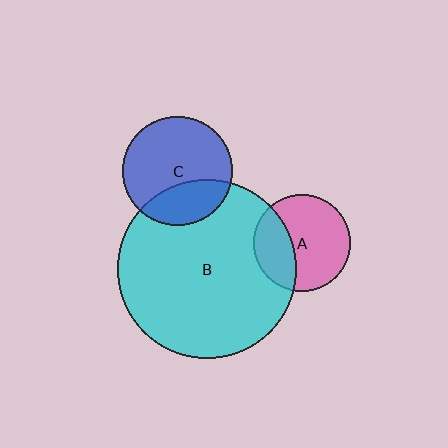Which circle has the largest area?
Circle B (cyan).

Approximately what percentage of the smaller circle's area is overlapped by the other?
Approximately 35%.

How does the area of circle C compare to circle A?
Approximately 1.3 times.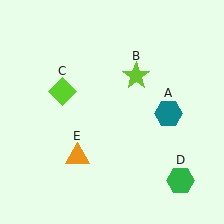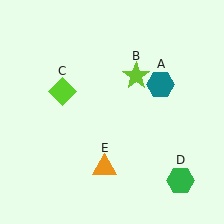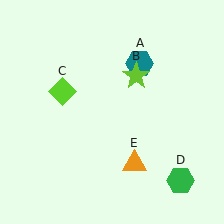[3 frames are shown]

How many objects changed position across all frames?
2 objects changed position: teal hexagon (object A), orange triangle (object E).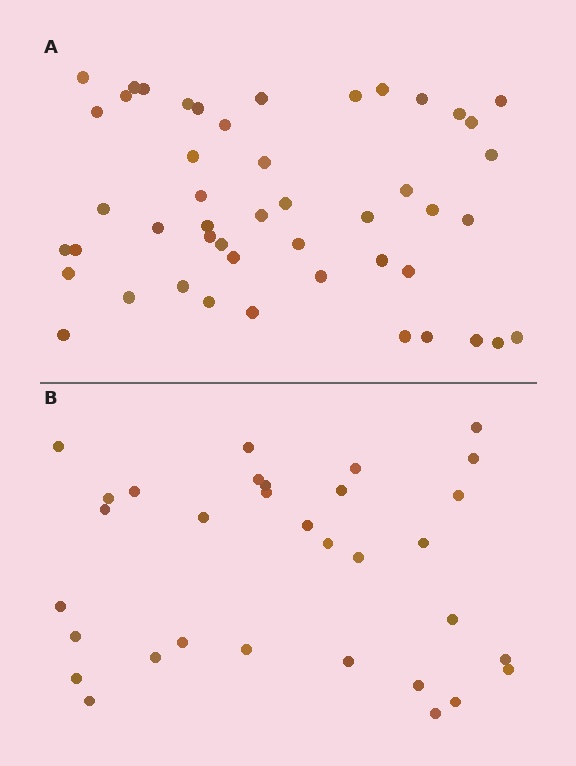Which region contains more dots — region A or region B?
Region A (the top region) has more dots.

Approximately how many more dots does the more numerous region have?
Region A has approximately 15 more dots than region B.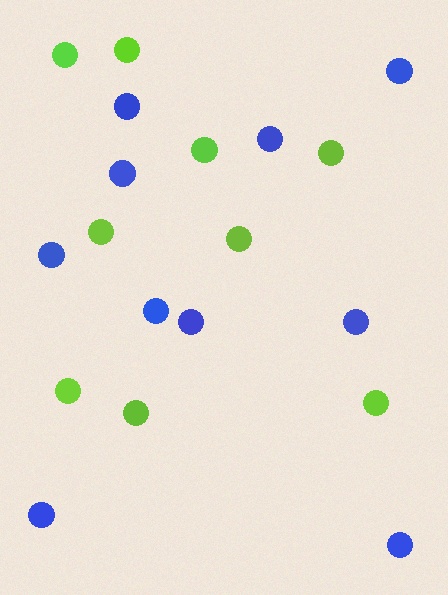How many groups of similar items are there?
There are 2 groups: one group of lime circles (9) and one group of blue circles (10).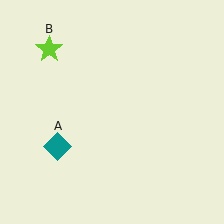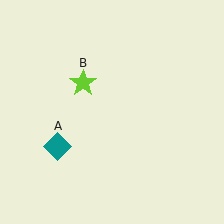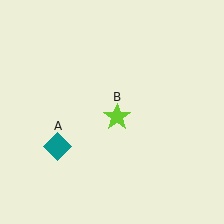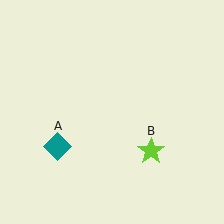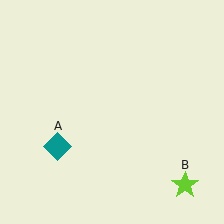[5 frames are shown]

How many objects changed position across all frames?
1 object changed position: lime star (object B).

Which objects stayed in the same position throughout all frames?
Teal diamond (object A) remained stationary.